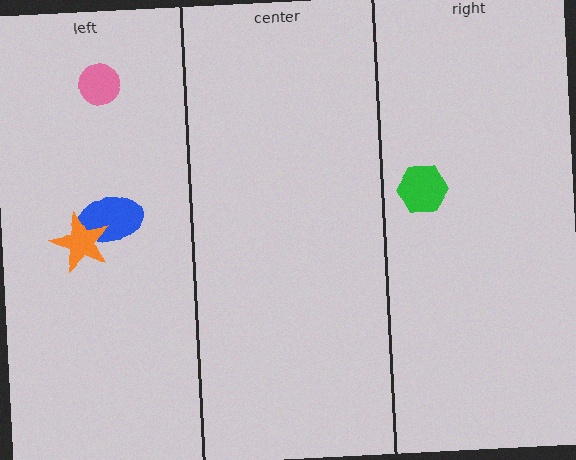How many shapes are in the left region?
3.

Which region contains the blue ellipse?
The left region.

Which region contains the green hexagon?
The right region.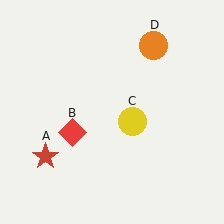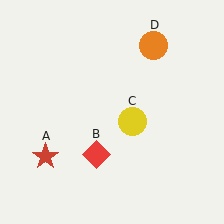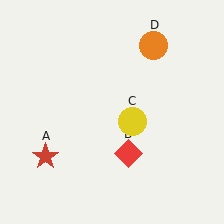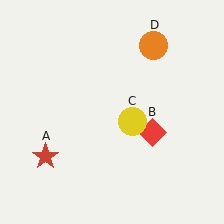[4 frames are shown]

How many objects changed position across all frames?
1 object changed position: red diamond (object B).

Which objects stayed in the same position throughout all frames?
Red star (object A) and yellow circle (object C) and orange circle (object D) remained stationary.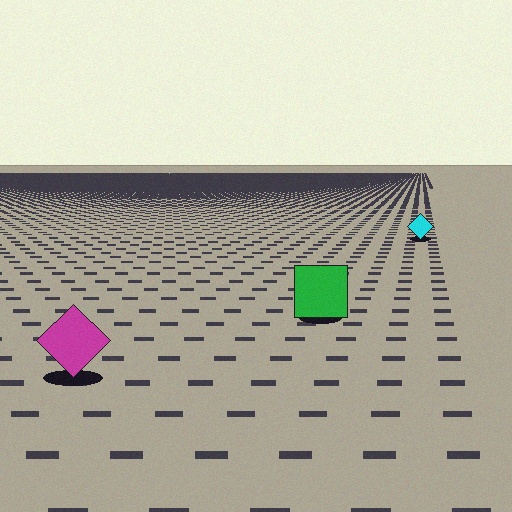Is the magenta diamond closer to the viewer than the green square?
Yes. The magenta diamond is closer — you can tell from the texture gradient: the ground texture is coarser near it.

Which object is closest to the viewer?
The magenta diamond is closest. The texture marks near it are larger and more spread out.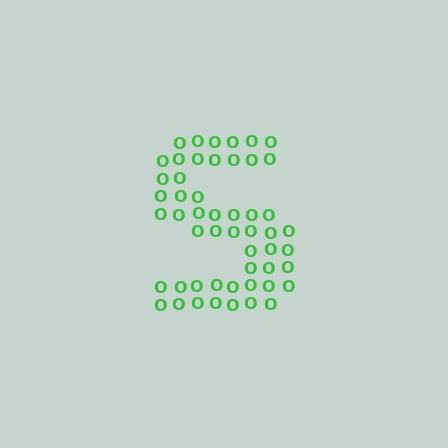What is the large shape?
The large shape is the letter S.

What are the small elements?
The small elements are letter O's.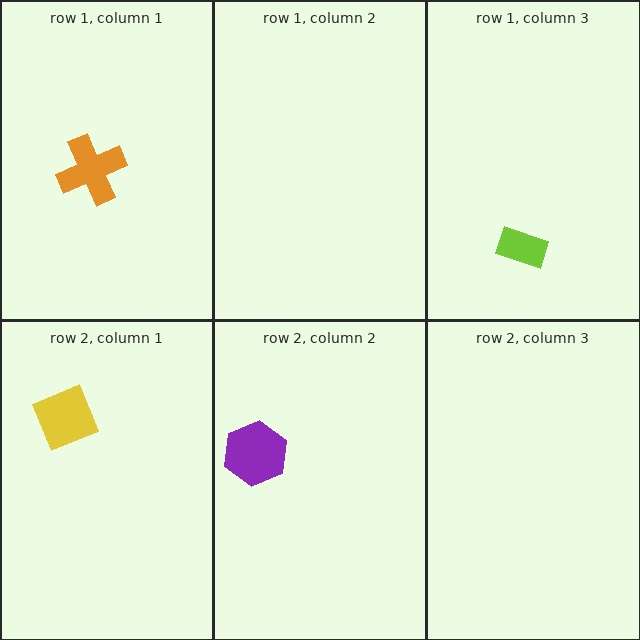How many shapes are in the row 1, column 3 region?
1.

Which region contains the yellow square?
The row 2, column 1 region.